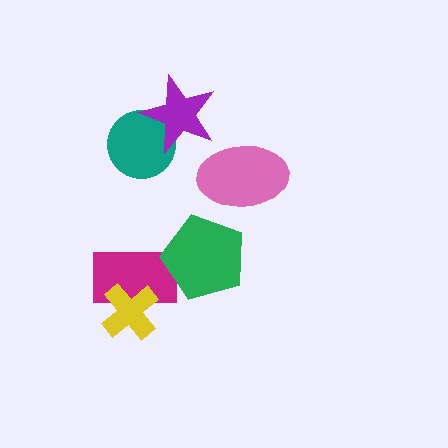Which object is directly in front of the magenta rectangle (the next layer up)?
The yellow cross is directly in front of the magenta rectangle.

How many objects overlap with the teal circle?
1 object overlaps with the teal circle.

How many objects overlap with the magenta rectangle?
2 objects overlap with the magenta rectangle.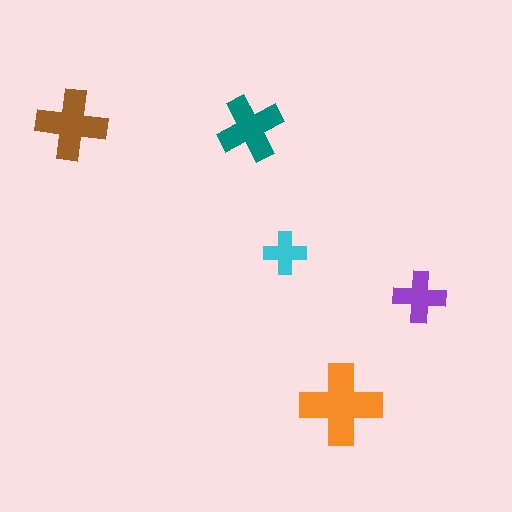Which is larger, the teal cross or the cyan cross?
The teal one.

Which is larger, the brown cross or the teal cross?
The brown one.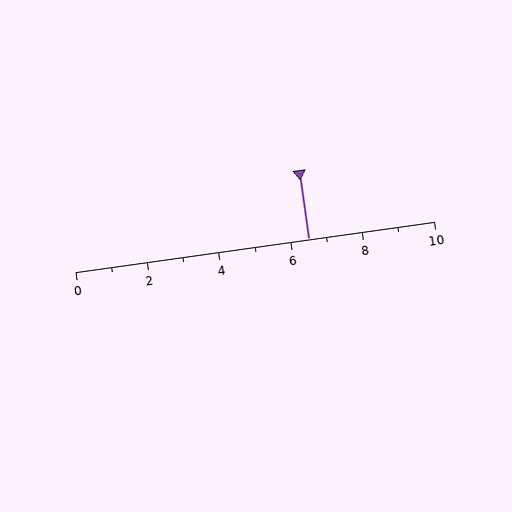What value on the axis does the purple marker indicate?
The marker indicates approximately 6.5.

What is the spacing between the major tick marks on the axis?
The major ticks are spaced 2 apart.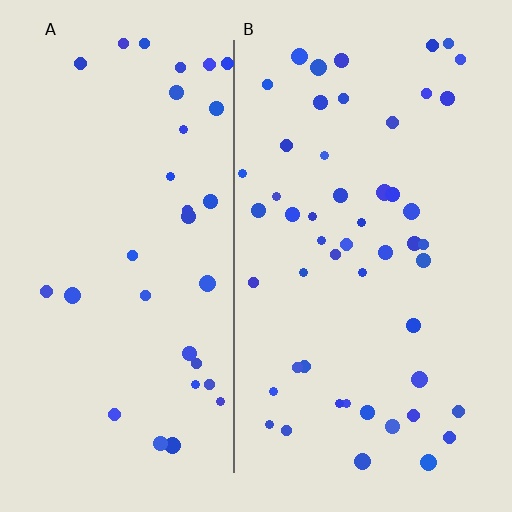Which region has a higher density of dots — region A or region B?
B (the right).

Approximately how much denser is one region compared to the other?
Approximately 1.5× — region B over region A.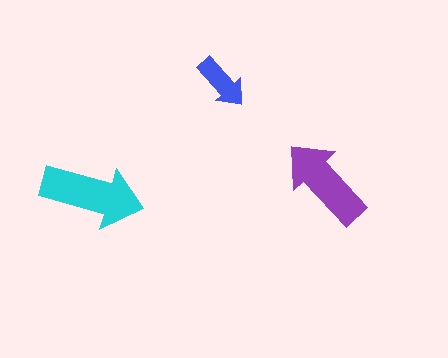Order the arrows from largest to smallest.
the cyan one, the purple one, the blue one.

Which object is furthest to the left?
The cyan arrow is leftmost.